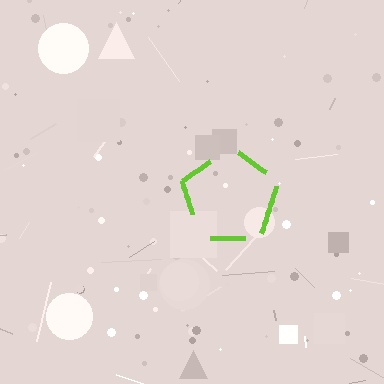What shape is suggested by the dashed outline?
The dashed outline suggests a pentagon.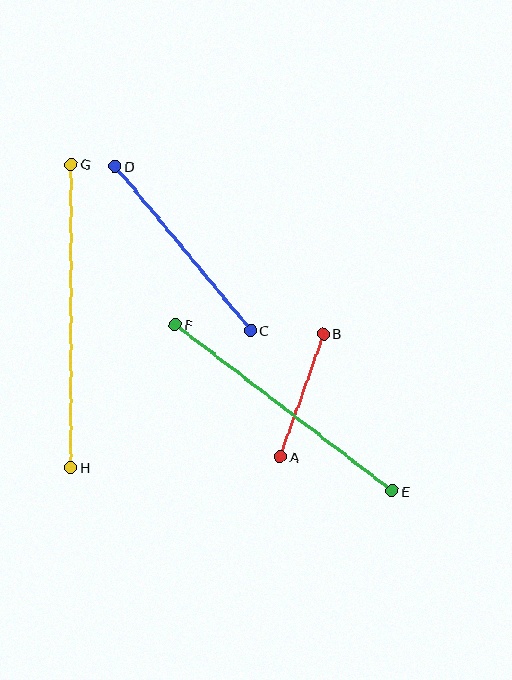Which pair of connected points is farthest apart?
Points G and H are farthest apart.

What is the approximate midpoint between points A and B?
The midpoint is at approximately (302, 395) pixels.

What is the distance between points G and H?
The distance is approximately 303 pixels.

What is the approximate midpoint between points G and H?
The midpoint is at approximately (71, 316) pixels.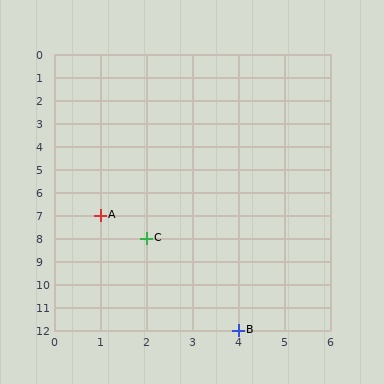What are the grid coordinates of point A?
Point A is at grid coordinates (1, 7).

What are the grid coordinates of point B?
Point B is at grid coordinates (4, 12).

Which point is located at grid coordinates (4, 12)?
Point B is at (4, 12).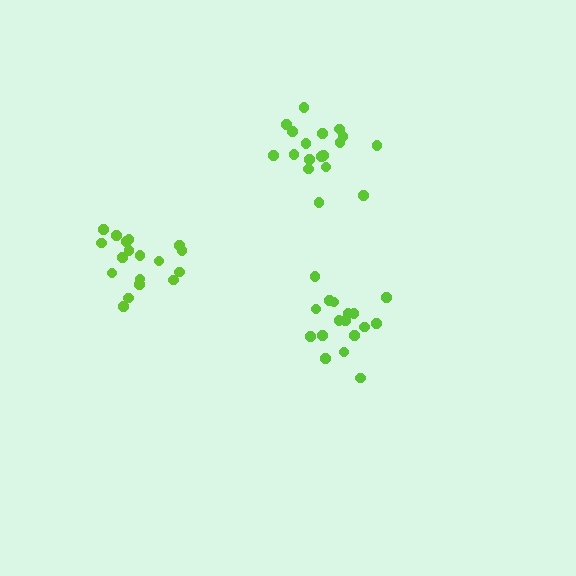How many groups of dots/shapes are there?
There are 3 groups.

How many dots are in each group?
Group 1: 18 dots, Group 2: 17 dots, Group 3: 18 dots (53 total).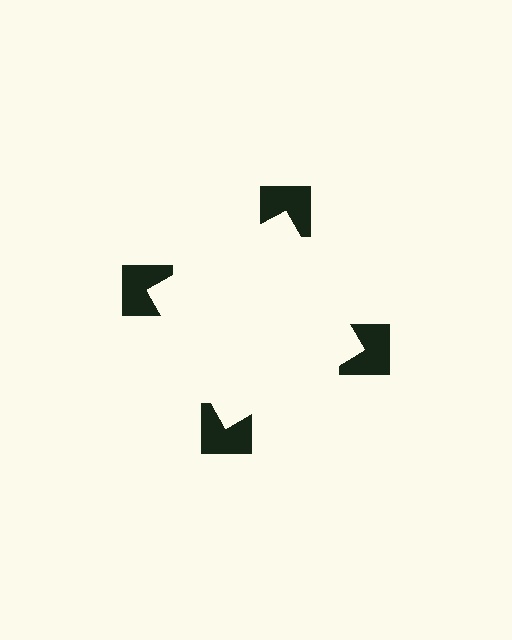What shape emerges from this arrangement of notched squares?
An illusory square — its edges are inferred from the aligned wedge cuts in the notched squares, not physically drawn.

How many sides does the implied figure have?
4 sides.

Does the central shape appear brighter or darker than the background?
It typically appears slightly brighter than the background, even though no actual brightness change is drawn.